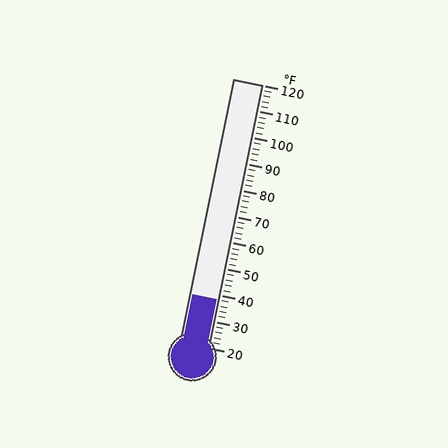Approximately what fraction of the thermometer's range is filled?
The thermometer is filled to approximately 20% of its range.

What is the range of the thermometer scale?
The thermometer scale ranges from 20°F to 120°F.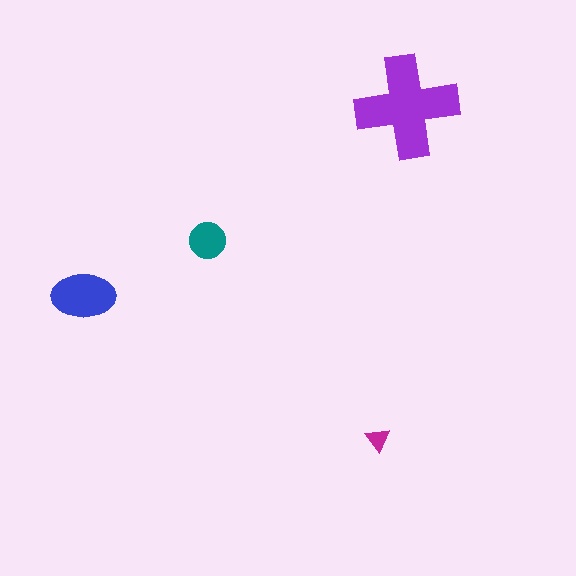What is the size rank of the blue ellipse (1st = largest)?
2nd.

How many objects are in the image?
There are 4 objects in the image.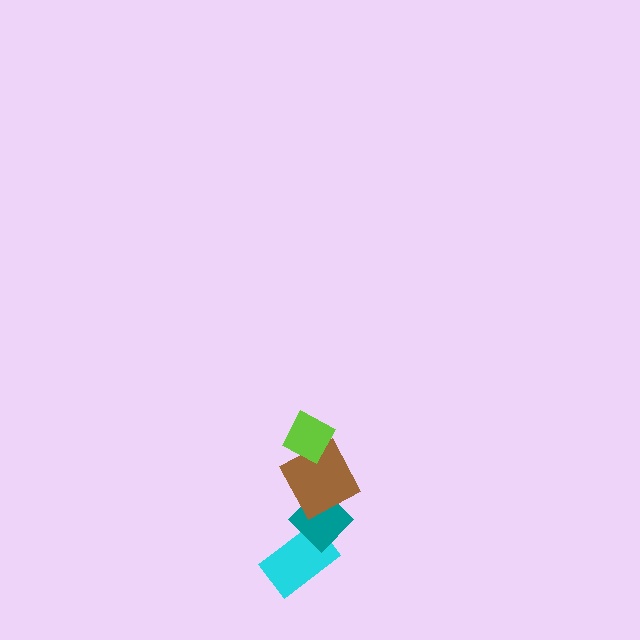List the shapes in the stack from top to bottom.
From top to bottom: the lime diamond, the brown square, the teal diamond, the cyan rectangle.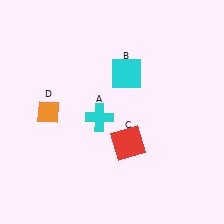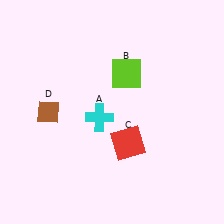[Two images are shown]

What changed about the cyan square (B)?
In Image 1, B is cyan. In Image 2, it changed to lime.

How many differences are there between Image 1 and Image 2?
There are 2 differences between the two images.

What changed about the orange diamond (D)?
In Image 1, D is orange. In Image 2, it changed to brown.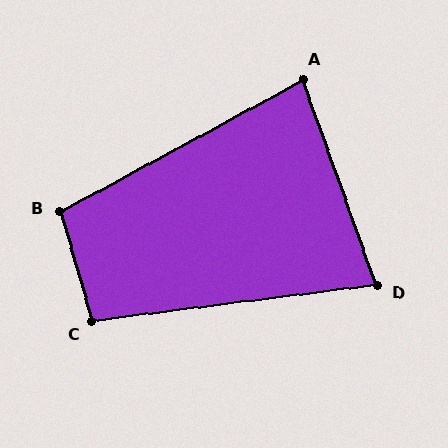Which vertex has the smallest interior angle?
D, at approximately 78 degrees.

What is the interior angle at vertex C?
Approximately 99 degrees (obtuse).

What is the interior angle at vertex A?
Approximately 81 degrees (acute).